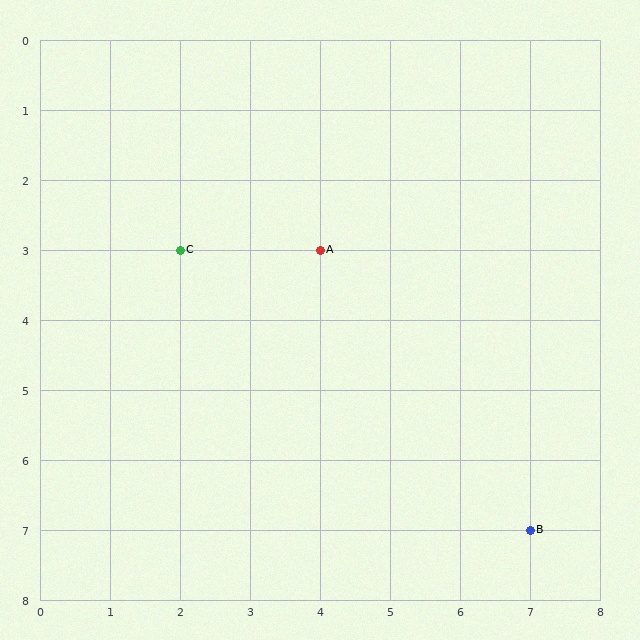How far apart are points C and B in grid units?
Points C and B are 5 columns and 4 rows apart (about 6.4 grid units diagonally).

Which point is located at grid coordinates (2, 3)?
Point C is at (2, 3).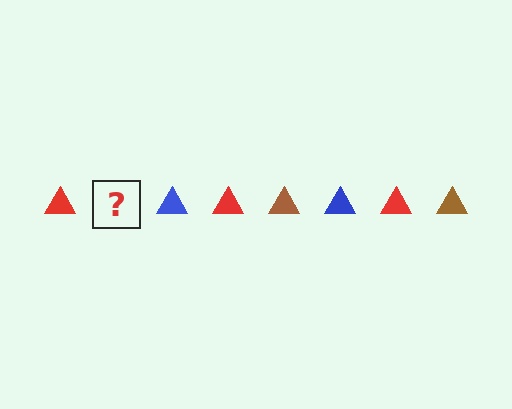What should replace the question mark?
The question mark should be replaced with a brown triangle.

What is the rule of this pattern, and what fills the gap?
The rule is that the pattern cycles through red, brown, blue triangles. The gap should be filled with a brown triangle.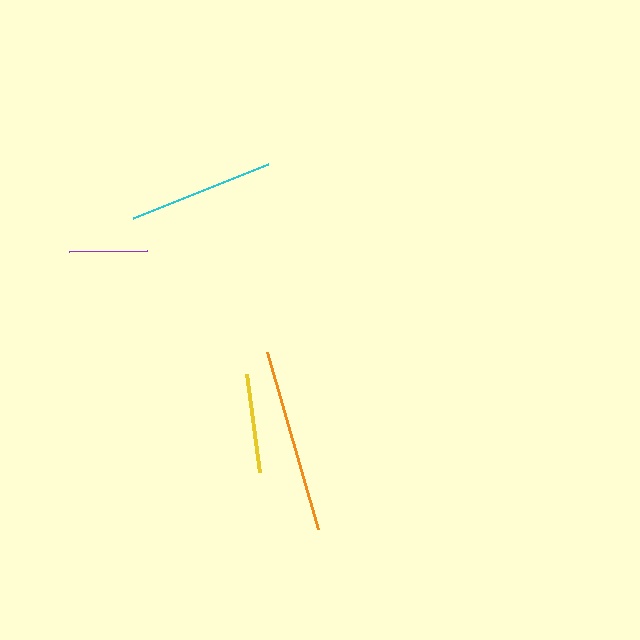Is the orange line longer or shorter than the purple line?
The orange line is longer than the purple line.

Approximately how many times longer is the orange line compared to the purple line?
The orange line is approximately 2.4 times the length of the purple line.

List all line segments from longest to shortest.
From longest to shortest: orange, cyan, yellow, purple.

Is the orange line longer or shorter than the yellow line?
The orange line is longer than the yellow line.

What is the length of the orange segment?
The orange segment is approximately 185 pixels long.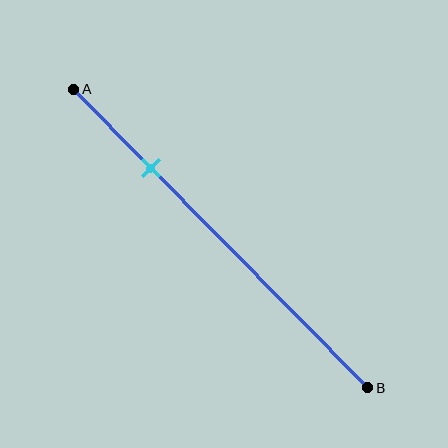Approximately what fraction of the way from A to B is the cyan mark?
The cyan mark is approximately 25% of the way from A to B.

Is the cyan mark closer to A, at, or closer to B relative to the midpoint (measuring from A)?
The cyan mark is closer to point A than the midpoint of segment AB.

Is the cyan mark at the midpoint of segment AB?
No, the mark is at about 25% from A, not at the 50% midpoint.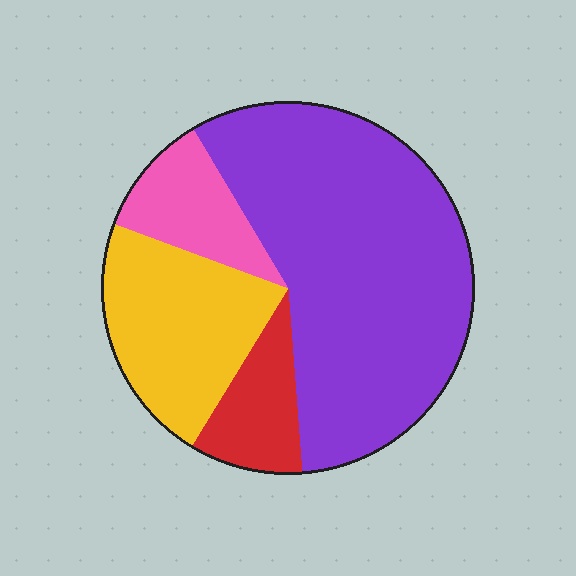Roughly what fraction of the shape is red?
Red takes up about one tenth (1/10) of the shape.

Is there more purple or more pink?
Purple.